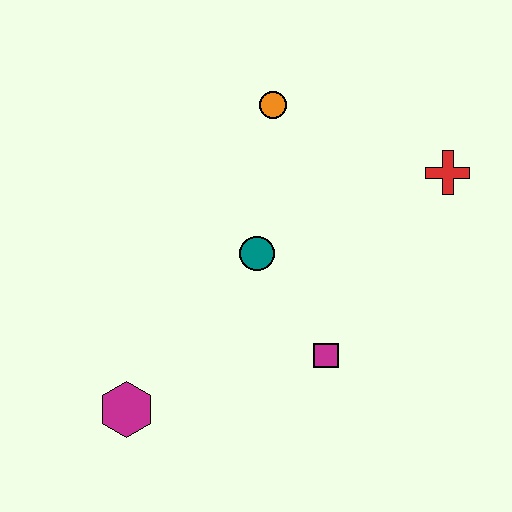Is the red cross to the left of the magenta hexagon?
No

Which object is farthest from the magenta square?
The orange circle is farthest from the magenta square.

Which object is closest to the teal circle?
The magenta square is closest to the teal circle.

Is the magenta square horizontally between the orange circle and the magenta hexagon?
No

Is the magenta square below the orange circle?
Yes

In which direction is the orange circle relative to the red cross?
The orange circle is to the left of the red cross.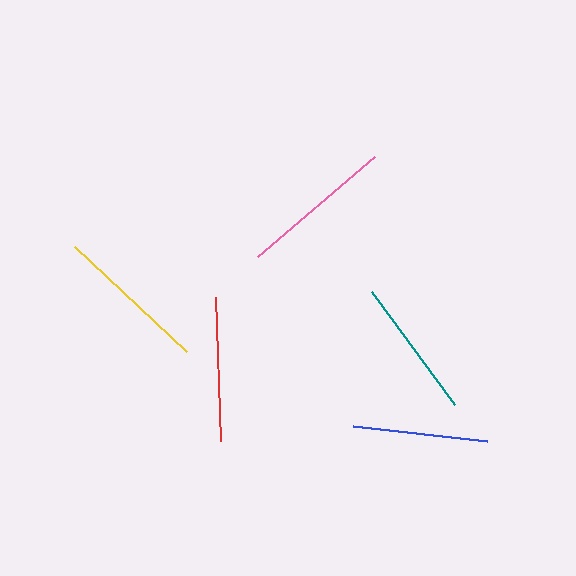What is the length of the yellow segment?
The yellow segment is approximately 153 pixels long.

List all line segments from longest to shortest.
From longest to shortest: pink, yellow, red, teal, blue.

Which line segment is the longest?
The pink line is the longest at approximately 154 pixels.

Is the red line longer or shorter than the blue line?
The red line is longer than the blue line.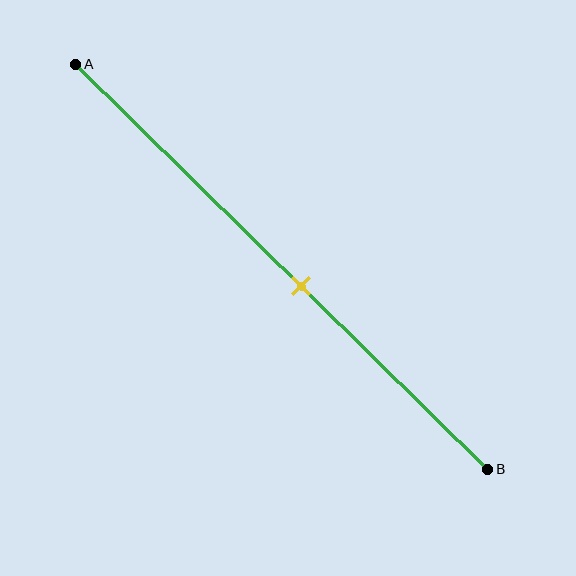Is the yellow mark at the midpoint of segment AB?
No, the mark is at about 55% from A, not at the 50% midpoint.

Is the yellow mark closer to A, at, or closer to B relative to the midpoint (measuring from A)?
The yellow mark is closer to point B than the midpoint of segment AB.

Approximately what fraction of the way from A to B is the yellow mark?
The yellow mark is approximately 55% of the way from A to B.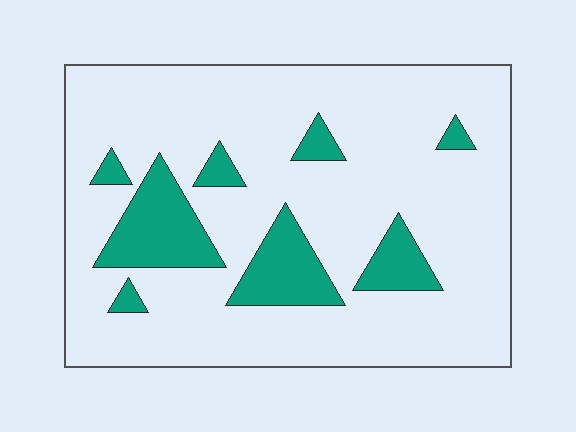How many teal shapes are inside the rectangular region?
8.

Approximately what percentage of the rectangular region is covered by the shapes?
Approximately 15%.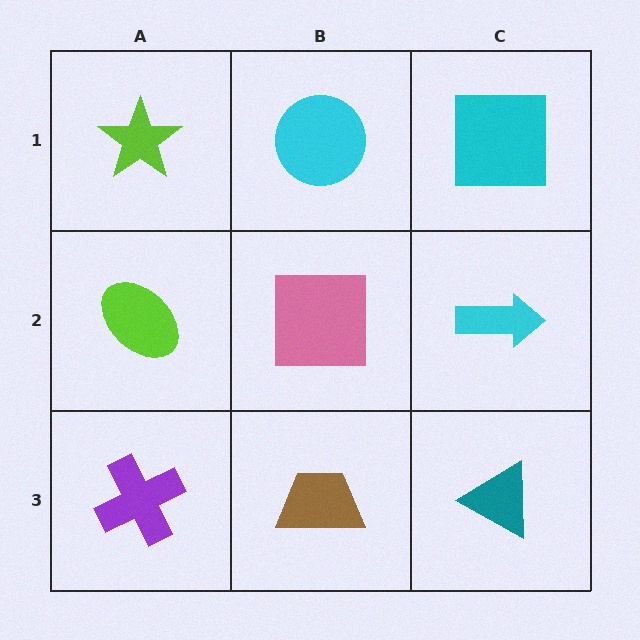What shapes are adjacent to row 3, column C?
A cyan arrow (row 2, column C), a brown trapezoid (row 3, column B).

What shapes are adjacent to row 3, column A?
A lime ellipse (row 2, column A), a brown trapezoid (row 3, column B).